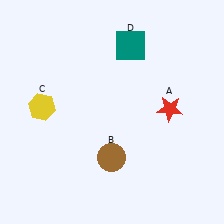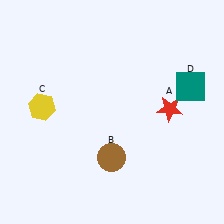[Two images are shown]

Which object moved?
The teal square (D) moved right.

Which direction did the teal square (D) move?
The teal square (D) moved right.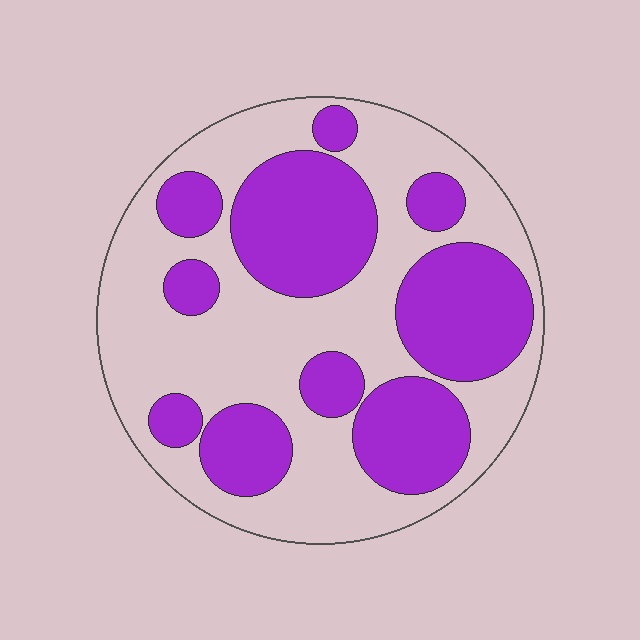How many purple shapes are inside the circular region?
10.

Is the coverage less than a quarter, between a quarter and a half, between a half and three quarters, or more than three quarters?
Between a quarter and a half.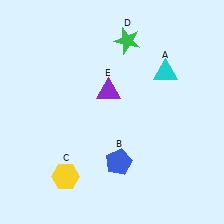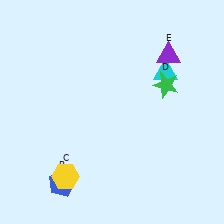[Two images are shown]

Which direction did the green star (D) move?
The green star (D) moved down.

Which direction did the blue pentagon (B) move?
The blue pentagon (B) moved left.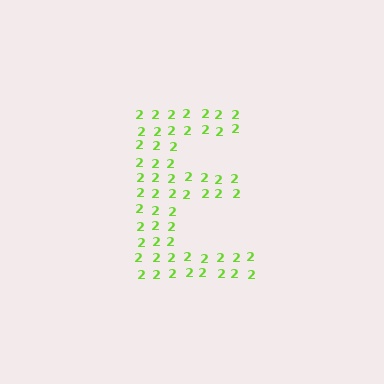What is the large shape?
The large shape is the letter E.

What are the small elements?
The small elements are digit 2's.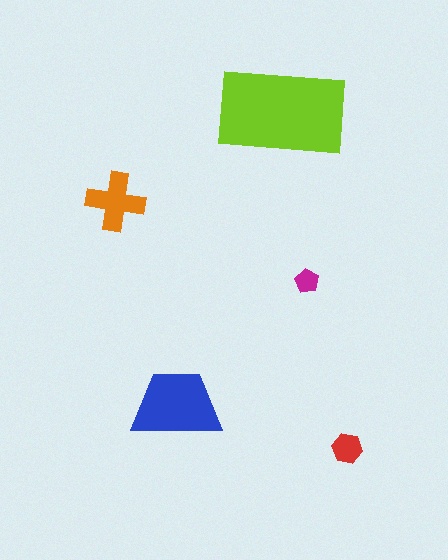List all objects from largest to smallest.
The lime rectangle, the blue trapezoid, the orange cross, the red hexagon, the magenta pentagon.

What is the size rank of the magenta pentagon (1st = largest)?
5th.